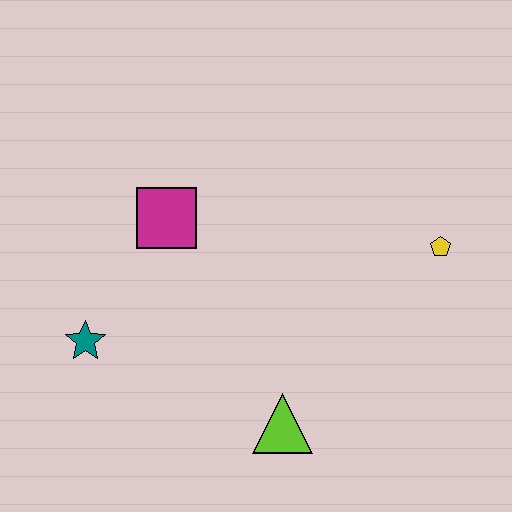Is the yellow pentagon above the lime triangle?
Yes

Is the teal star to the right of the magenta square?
No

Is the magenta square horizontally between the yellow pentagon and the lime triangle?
No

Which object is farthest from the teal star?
The yellow pentagon is farthest from the teal star.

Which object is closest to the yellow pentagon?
The lime triangle is closest to the yellow pentagon.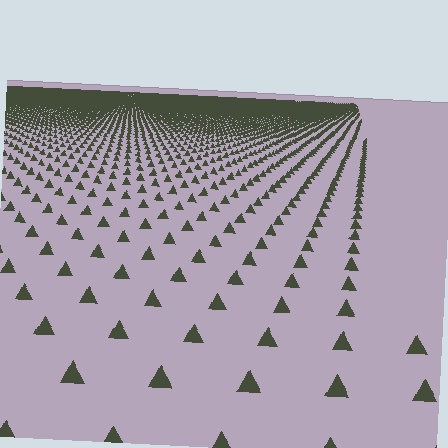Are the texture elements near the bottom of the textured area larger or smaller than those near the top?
Larger. Near the bottom, elements are closer to the viewer and appear at a bigger on-screen size.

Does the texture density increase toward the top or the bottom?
Density increases toward the top.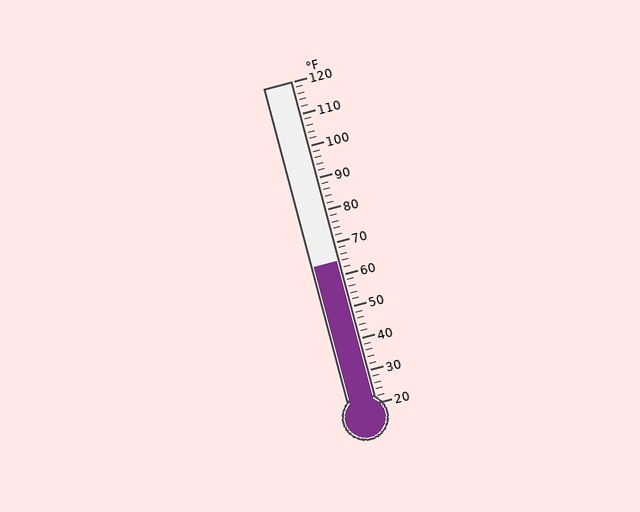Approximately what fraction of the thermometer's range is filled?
The thermometer is filled to approximately 45% of its range.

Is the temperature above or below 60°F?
The temperature is above 60°F.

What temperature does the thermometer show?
The thermometer shows approximately 64°F.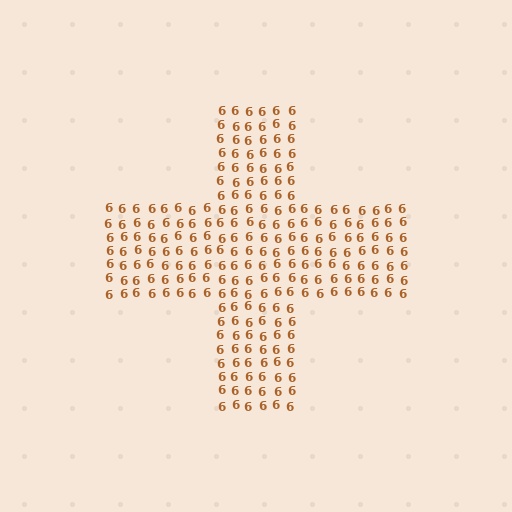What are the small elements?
The small elements are digit 6's.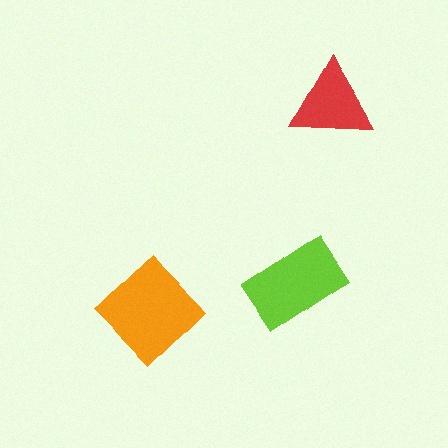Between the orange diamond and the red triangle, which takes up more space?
The orange diamond.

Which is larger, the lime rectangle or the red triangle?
The lime rectangle.